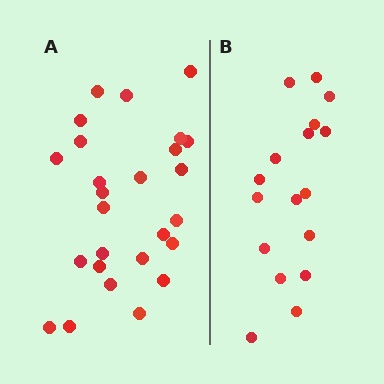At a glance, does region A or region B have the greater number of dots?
Region A (the left region) has more dots.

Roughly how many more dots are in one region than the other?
Region A has roughly 8 or so more dots than region B.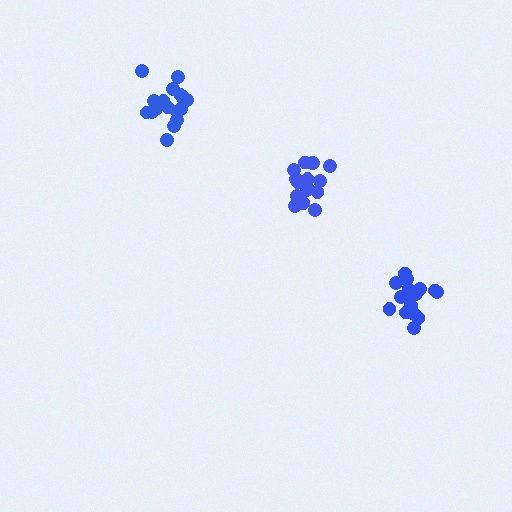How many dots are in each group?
Group 1: 16 dots, Group 2: 18 dots, Group 3: 19 dots (53 total).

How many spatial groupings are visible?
There are 3 spatial groupings.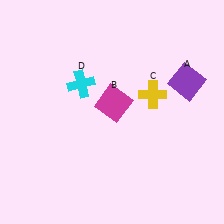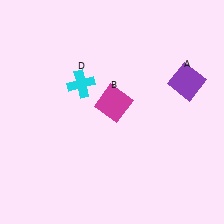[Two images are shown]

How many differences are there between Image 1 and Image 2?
There is 1 difference between the two images.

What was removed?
The yellow cross (C) was removed in Image 2.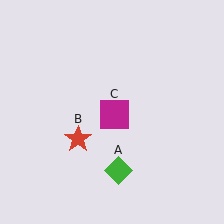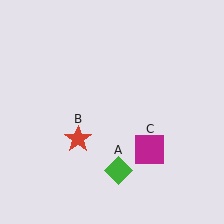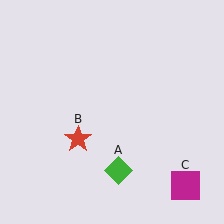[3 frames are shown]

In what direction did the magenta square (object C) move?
The magenta square (object C) moved down and to the right.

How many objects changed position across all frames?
1 object changed position: magenta square (object C).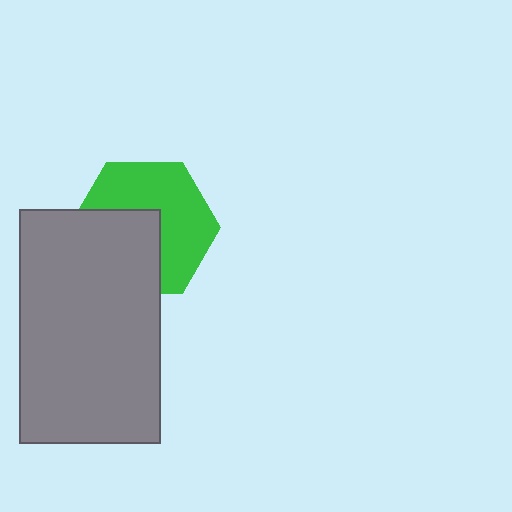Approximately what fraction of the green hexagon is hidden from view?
Roughly 43% of the green hexagon is hidden behind the gray rectangle.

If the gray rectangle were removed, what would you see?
You would see the complete green hexagon.